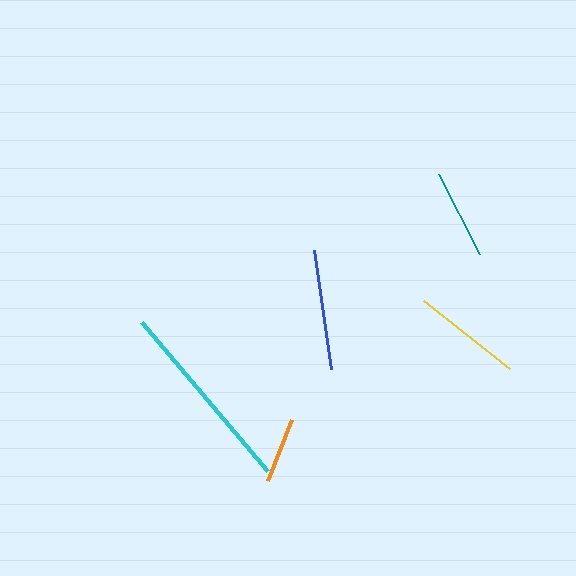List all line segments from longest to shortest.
From longest to shortest: cyan, blue, yellow, teal, orange.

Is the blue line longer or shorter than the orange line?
The blue line is longer than the orange line.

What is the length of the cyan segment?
The cyan segment is approximately 195 pixels long.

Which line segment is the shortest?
The orange line is the shortest at approximately 65 pixels.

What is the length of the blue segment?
The blue segment is approximately 120 pixels long.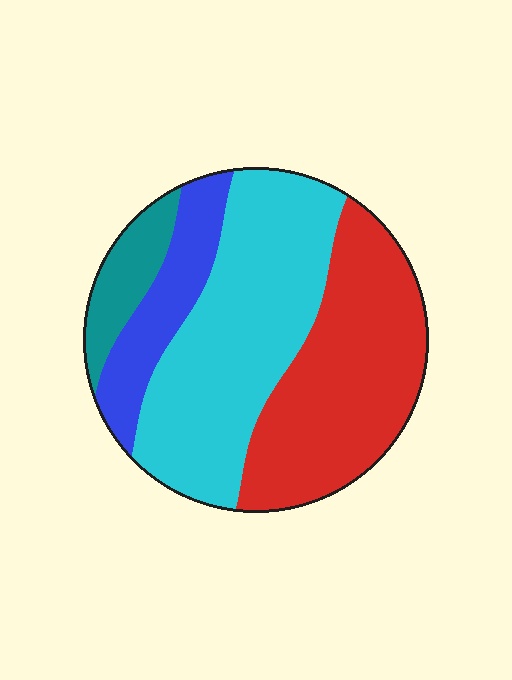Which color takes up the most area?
Cyan, at roughly 40%.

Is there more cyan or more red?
Cyan.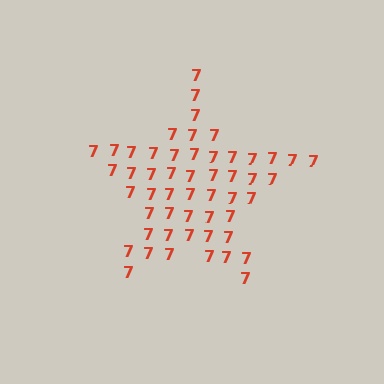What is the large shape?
The large shape is a star.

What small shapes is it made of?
It is made of small digit 7's.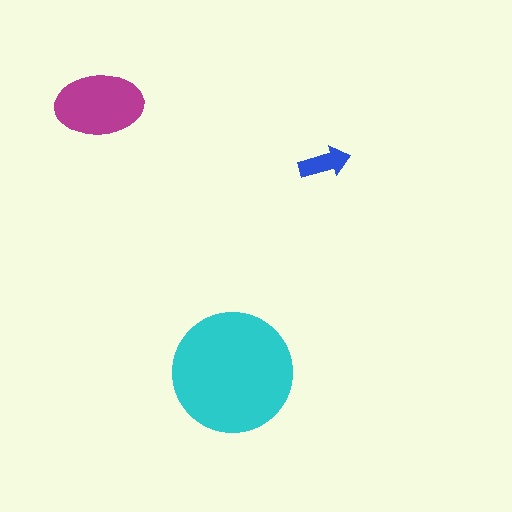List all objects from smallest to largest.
The blue arrow, the magenta ellipse, the cyan circle.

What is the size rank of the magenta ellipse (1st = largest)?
2nd.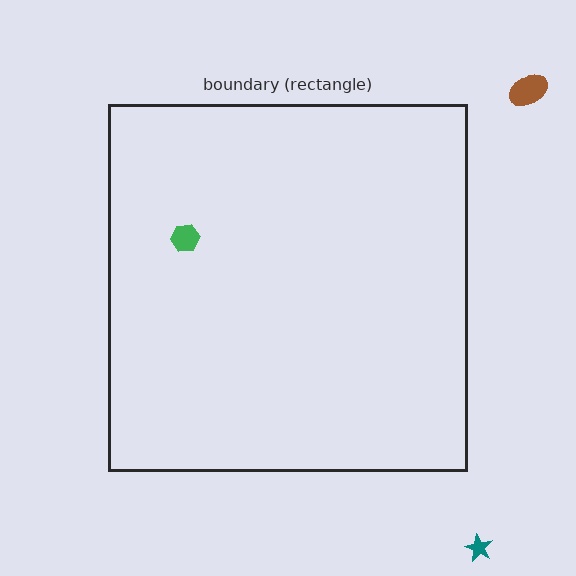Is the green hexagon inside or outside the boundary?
Inside.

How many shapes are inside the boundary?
1 inside, 2 outside.